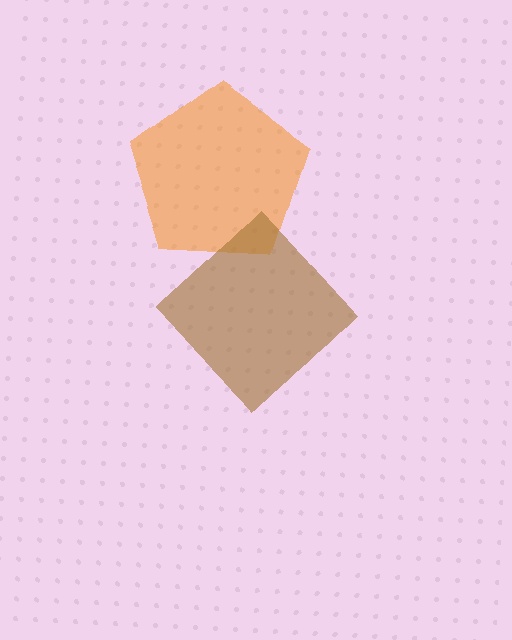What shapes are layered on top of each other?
The layered shapes are: an orange pentagon, a brown diamond.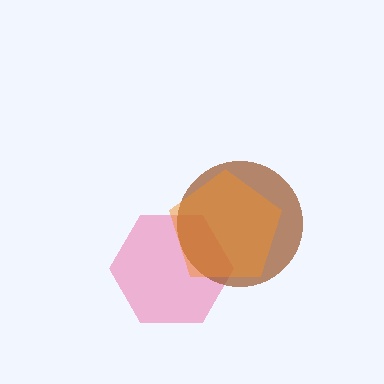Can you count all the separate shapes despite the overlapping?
Yes, there are 3 separate shapes.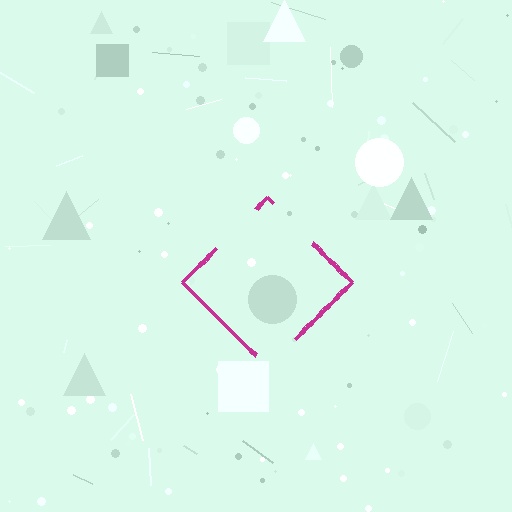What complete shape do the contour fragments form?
The contour fragments form a diamond.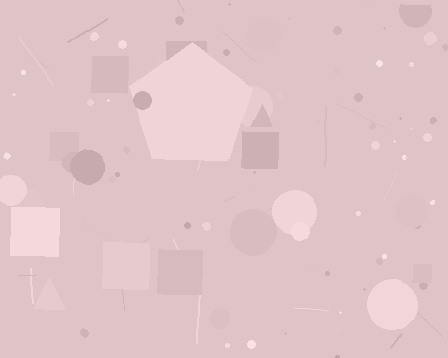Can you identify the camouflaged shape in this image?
The camouflaged shape is a pentagon.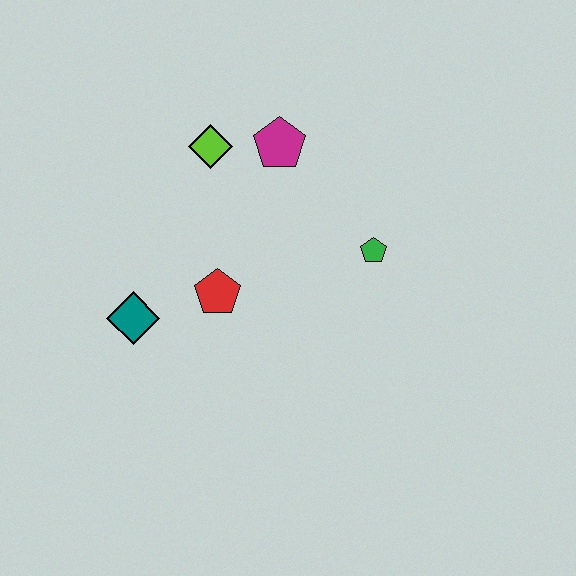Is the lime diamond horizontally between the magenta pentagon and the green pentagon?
No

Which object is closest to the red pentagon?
The teal diamond is closest to the red pentagon.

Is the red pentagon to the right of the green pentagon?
No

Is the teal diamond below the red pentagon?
Yes